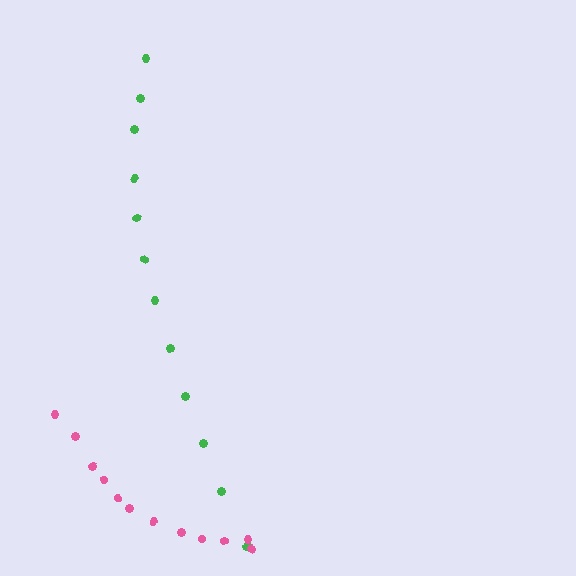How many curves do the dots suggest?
There are 2 distinct paths.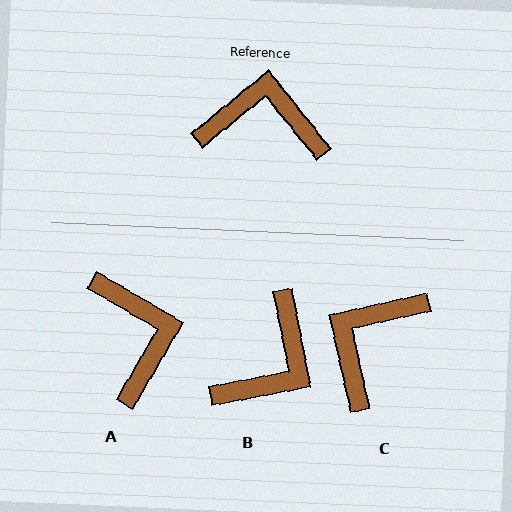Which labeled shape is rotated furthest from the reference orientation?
B, about 118 degrees away.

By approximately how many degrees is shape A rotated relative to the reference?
Approximately 69 degrees clockwise.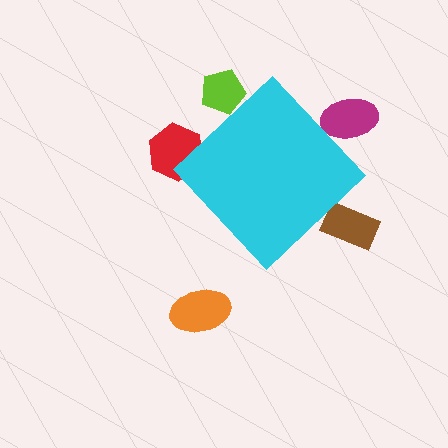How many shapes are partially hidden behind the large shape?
4 shapes are partially hidden.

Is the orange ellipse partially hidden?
No, the orange ellipse is fully visible.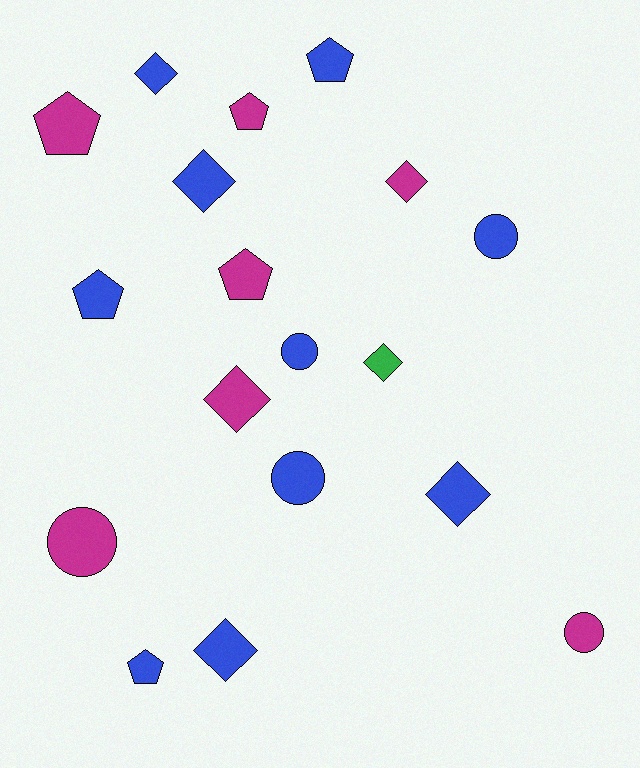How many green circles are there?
There are no green circles.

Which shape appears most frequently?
Diamond, with 7 objects.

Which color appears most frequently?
Blue, with 10 objects.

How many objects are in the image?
There are 18 objects.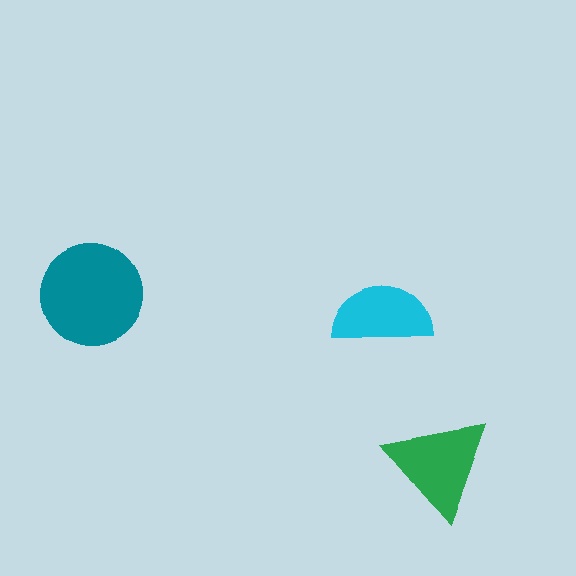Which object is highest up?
The teal circle is topmost.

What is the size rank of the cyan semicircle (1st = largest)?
3rd.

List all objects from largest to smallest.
The teal circle, the green triangle, the cyan semicircle.